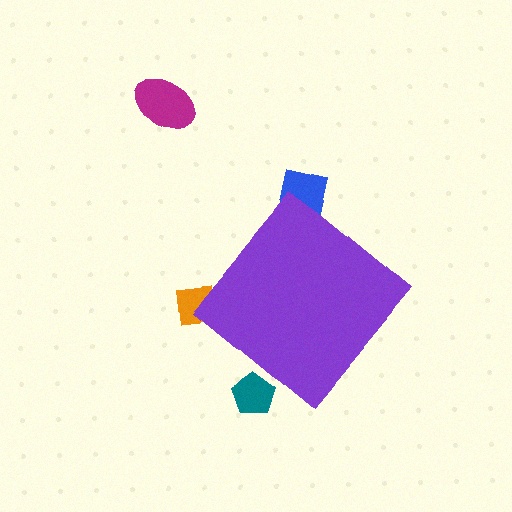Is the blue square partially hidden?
Yes, the blue square is partially hidden behind the purple diamond.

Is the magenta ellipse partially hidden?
No, the magenta ellipse is fully visible.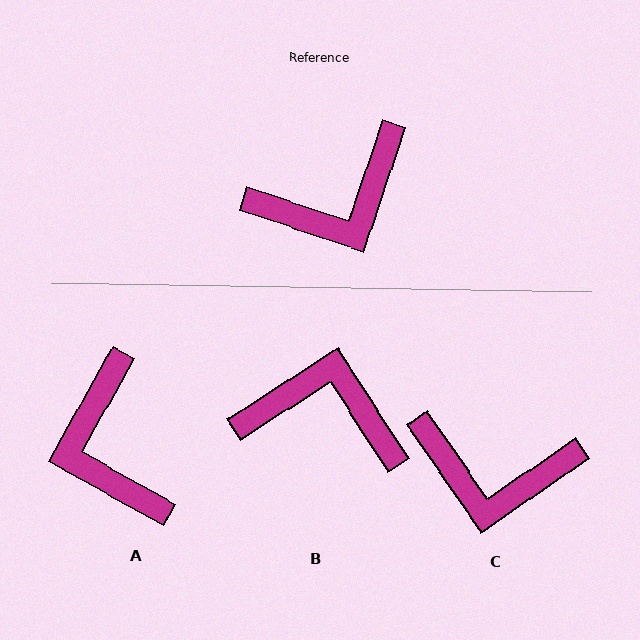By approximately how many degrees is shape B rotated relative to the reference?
Approximately 141 degrees counter-clockwise.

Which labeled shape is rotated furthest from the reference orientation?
B, about 141 degrees away.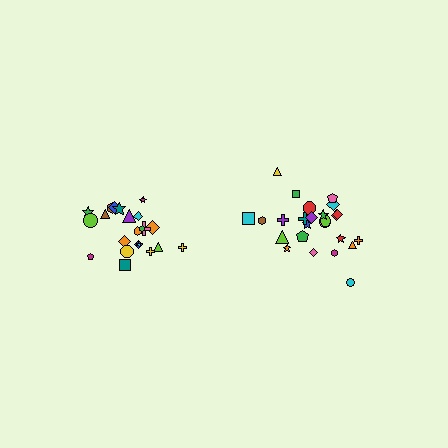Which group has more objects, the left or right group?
The right group.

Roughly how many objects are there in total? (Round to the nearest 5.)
Roughly 45 objects in total.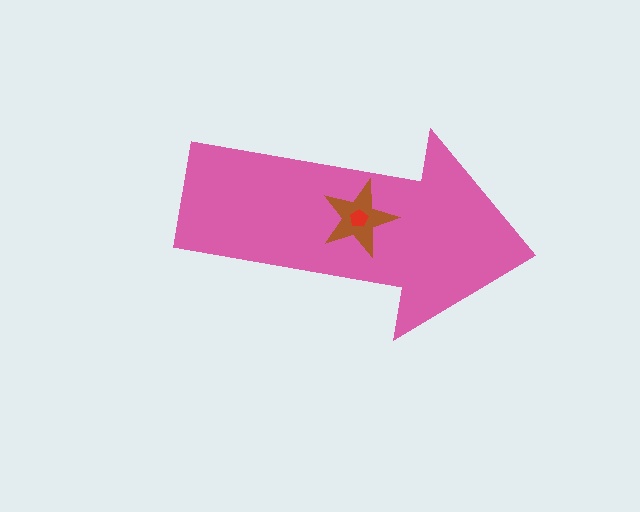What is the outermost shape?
The pink arrow.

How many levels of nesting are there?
3.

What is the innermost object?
The red pentagon.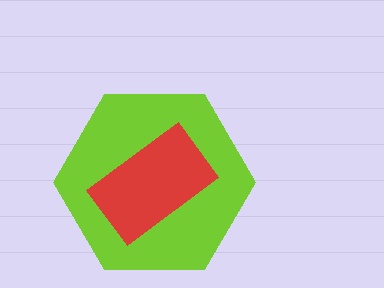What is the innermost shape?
The red rectangle.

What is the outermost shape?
The lime hexagon.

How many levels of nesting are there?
2.